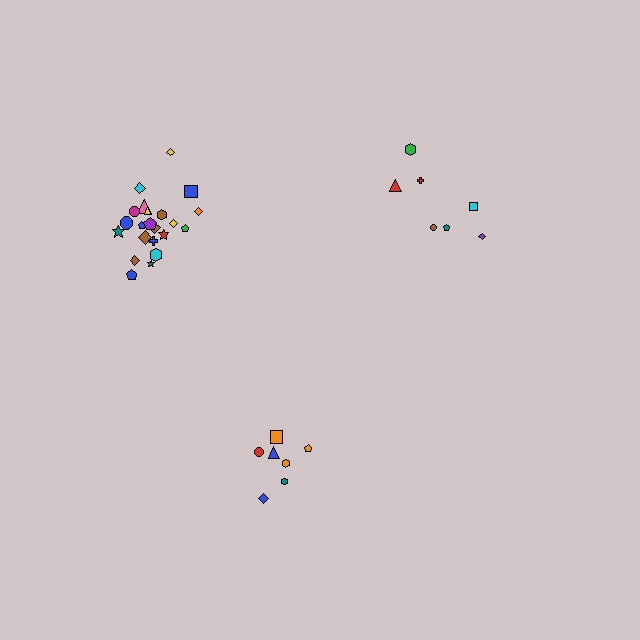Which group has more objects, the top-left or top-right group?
The top-left group.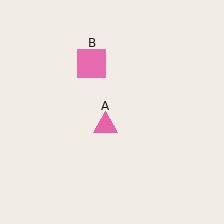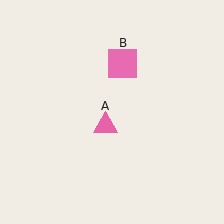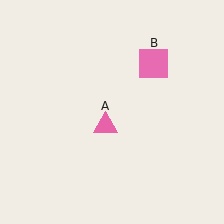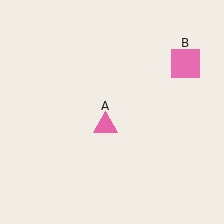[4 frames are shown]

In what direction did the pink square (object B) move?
The pink square (object B) moved right.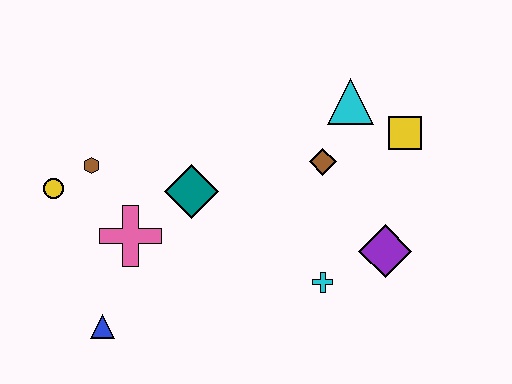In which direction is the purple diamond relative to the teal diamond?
The purple diamond is to the right of the teal diamond.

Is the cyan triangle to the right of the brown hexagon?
Yes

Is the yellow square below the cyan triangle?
Yes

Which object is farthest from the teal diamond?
The yellow square is farthest from the teal diamond.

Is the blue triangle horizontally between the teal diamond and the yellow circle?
Yes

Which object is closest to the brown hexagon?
The yellow circle is closest to the brown hexagon.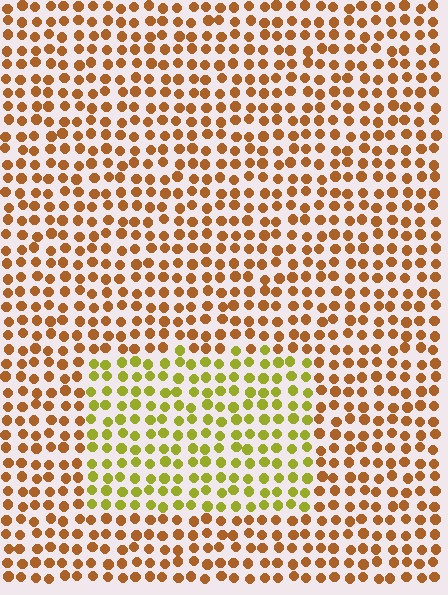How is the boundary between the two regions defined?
The boundary is defined purely by a slight shift in hue (about 43 degrees). Spacing, size, and orientation are identical on both sides.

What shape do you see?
I see a rectangle.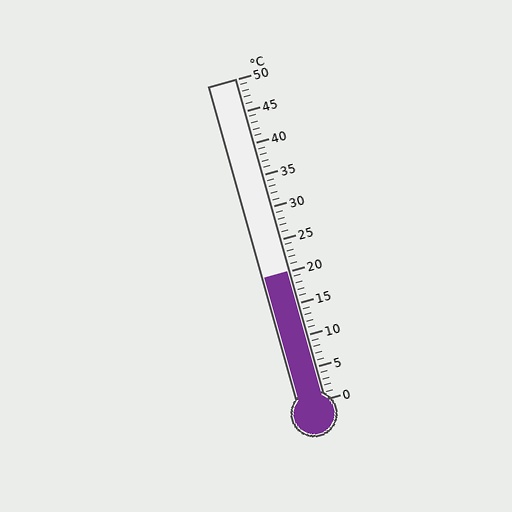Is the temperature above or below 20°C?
The temperature is at 20°C.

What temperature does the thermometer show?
The thermometer shows approximately 20°C.